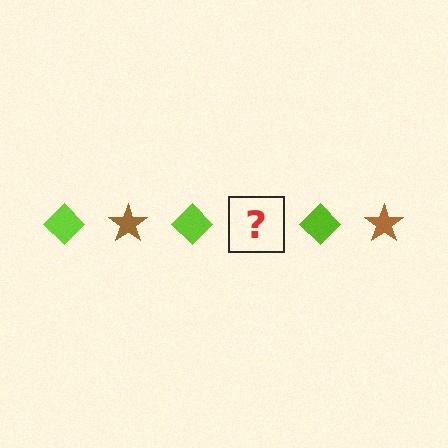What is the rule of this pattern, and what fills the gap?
The rule is that the pattern alternates between lime diamond and brown star. The gap should be filled with a brown star.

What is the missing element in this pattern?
The missing element is a brown star.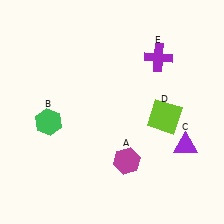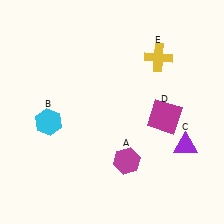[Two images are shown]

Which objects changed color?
B changed from green to cyan. D changed from lime to magenta. E changed from purple to yellow.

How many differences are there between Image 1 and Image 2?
There are 3 differences between the two images.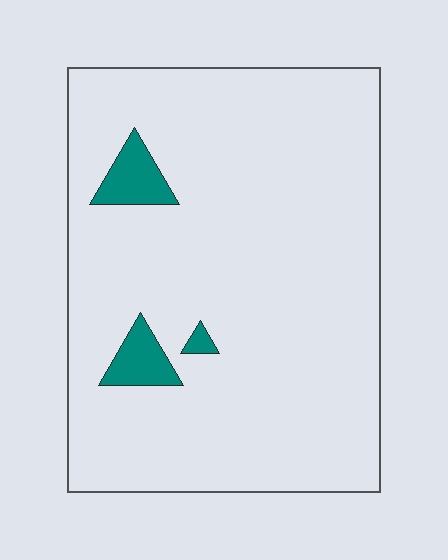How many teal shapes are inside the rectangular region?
3.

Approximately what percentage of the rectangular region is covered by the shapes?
Approximately 5%.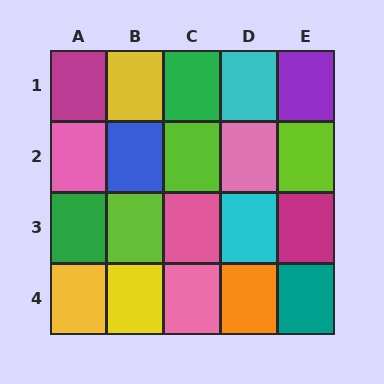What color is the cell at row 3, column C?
Pink.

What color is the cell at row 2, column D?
Pink.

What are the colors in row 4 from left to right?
Yellow, yellow, pink, orange, teal.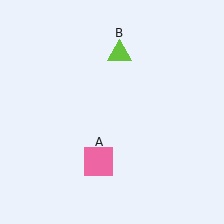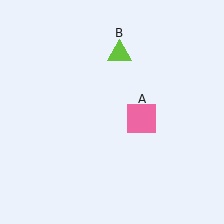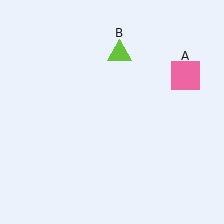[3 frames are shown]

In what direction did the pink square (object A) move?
The pink square (object A) moved up and to the right.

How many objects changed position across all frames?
1 object changed position: pink square (object A).